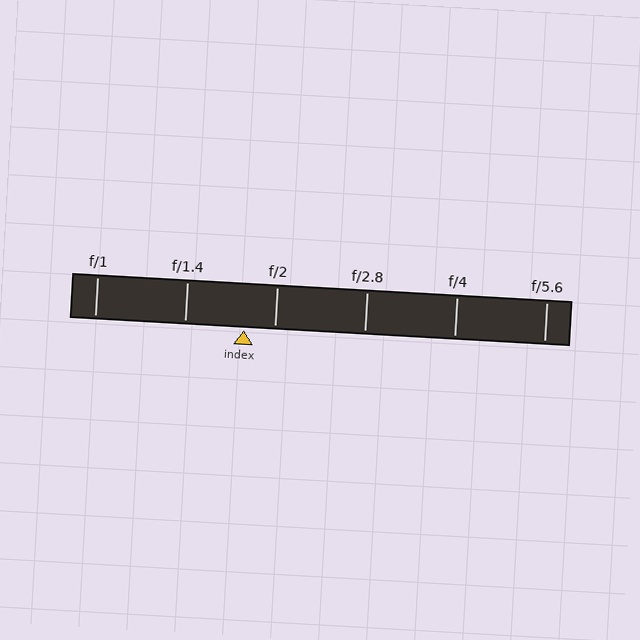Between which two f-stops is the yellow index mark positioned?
The index mark is between f/1.4 and f/2.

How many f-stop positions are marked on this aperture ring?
There are 6 f-stop positions marked.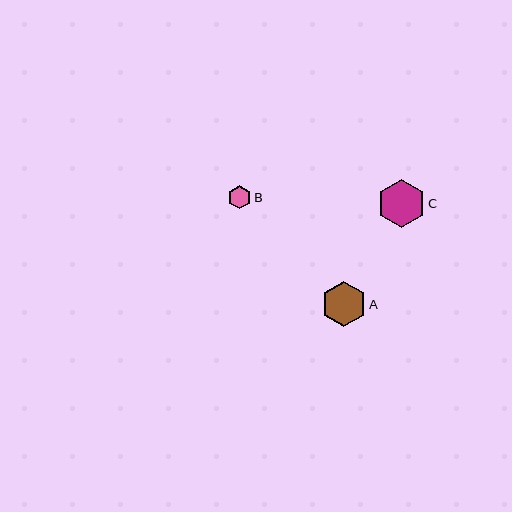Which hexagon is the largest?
Hexagon C is the largest with a size of approximately 48 pixels.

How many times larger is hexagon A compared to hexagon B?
Hexagon A is approximately 1.9 times the size of hexagon B.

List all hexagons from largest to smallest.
From largest to smallest: C, A, B.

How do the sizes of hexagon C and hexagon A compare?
Hexagon C and hexagon A are approximately the same size.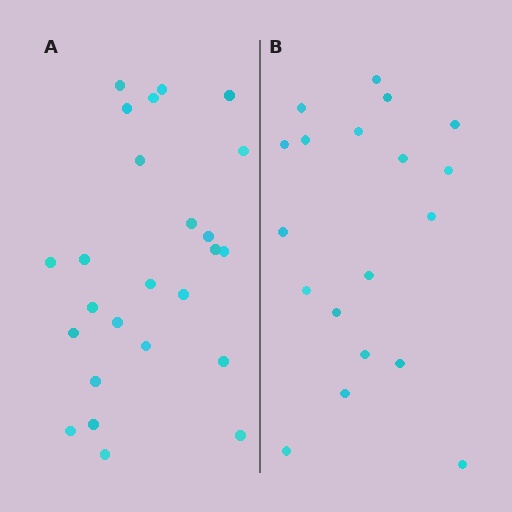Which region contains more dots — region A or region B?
Region A (the left region) has more dots.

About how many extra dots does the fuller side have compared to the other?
Region A has about 6 more dots than region B.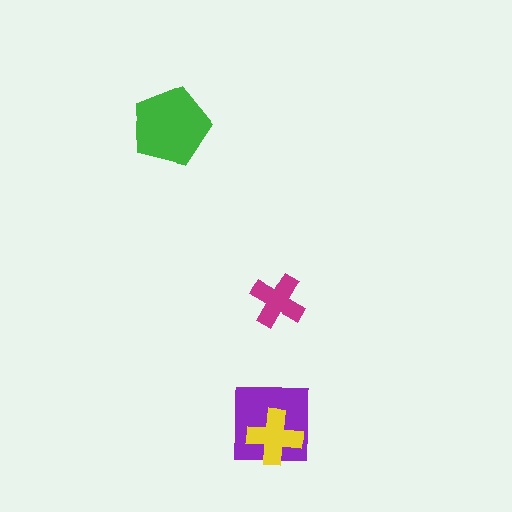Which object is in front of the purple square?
The yellow cross is in front of the purple square.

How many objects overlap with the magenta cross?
0 objects overlap with the magenta cross.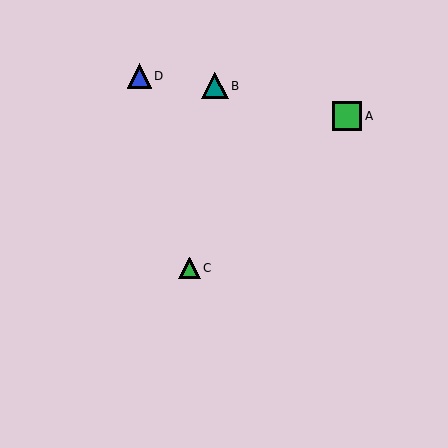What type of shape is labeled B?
Shape B is a teal triangle.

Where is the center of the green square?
The center of the green square is at (347, 116).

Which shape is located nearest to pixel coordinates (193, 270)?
The green triangle (labeled C) at (189, 268) is nearest to that location.